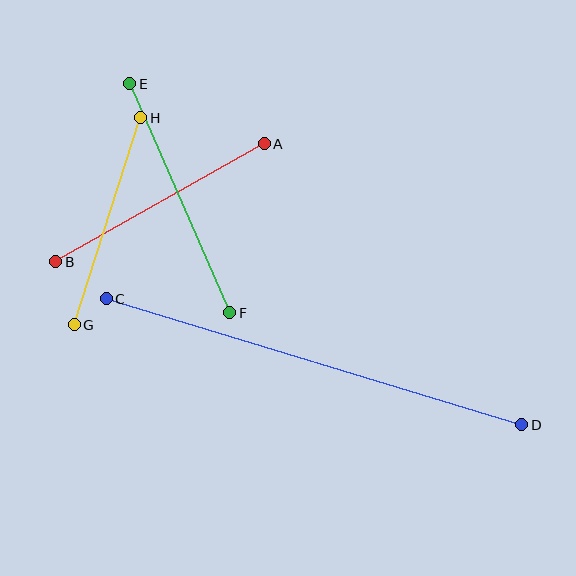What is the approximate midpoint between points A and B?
The midpoint is at approximately (160, 203) pixels.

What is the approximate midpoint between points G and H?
The midpoint is at approximately (108, 221) pixels.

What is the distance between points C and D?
The distance is approximately 434 pixels.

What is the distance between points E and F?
The distance is approximately 250 pixels.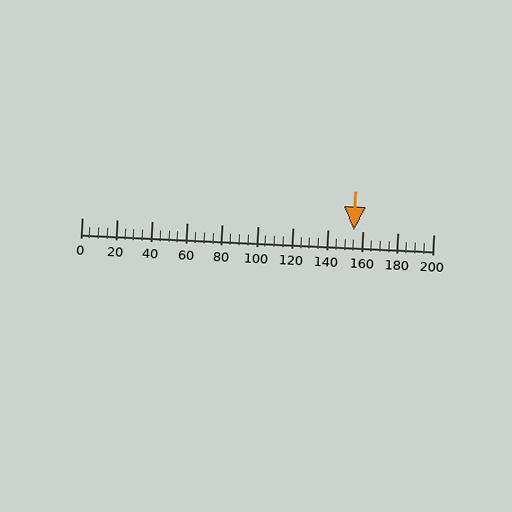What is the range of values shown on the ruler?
The ruler shows values from 0 to 200.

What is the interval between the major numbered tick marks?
The major tick marks are spaced 20 units apart.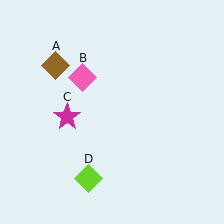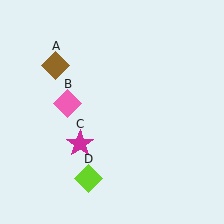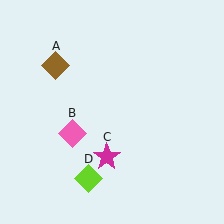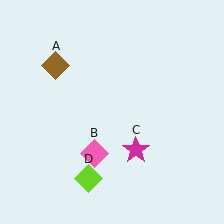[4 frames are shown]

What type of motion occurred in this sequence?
The pink diamond (object B), magenta star (object C) rotated counterclockwise around the center of the scene.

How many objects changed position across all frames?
2 objects changed position: pink diamond (object B), magenta star (object C).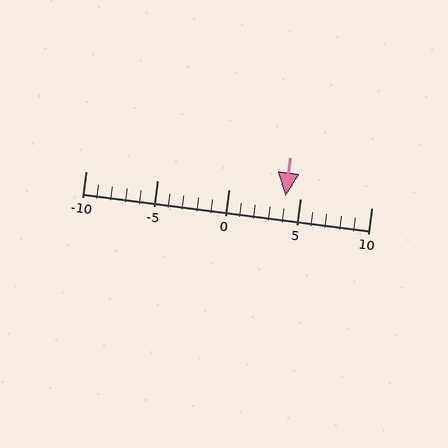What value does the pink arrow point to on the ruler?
The pink arrow points to approximately 4.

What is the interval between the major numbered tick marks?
The major tick marks are spaced 5 units apart.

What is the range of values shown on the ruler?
The ruler shows values from -10 to 10.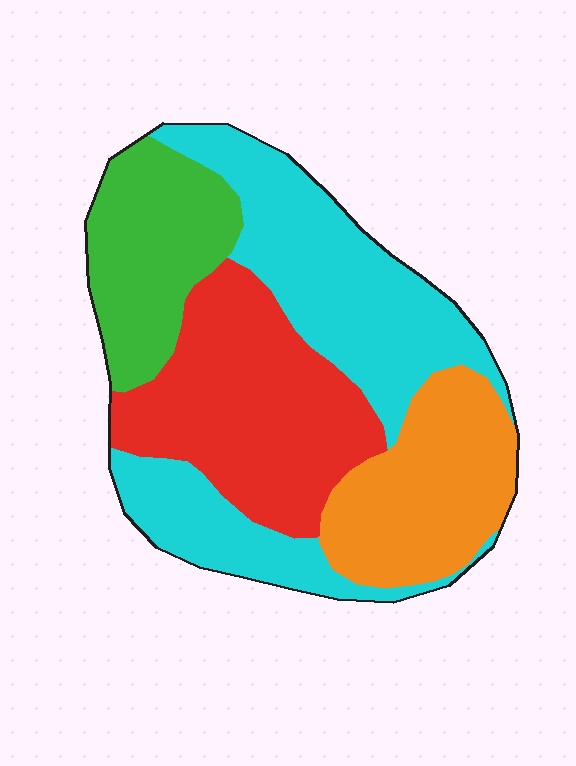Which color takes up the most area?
Cyan, at roughly 35%.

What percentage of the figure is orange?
Orange takes up less than a quarter of the figure.